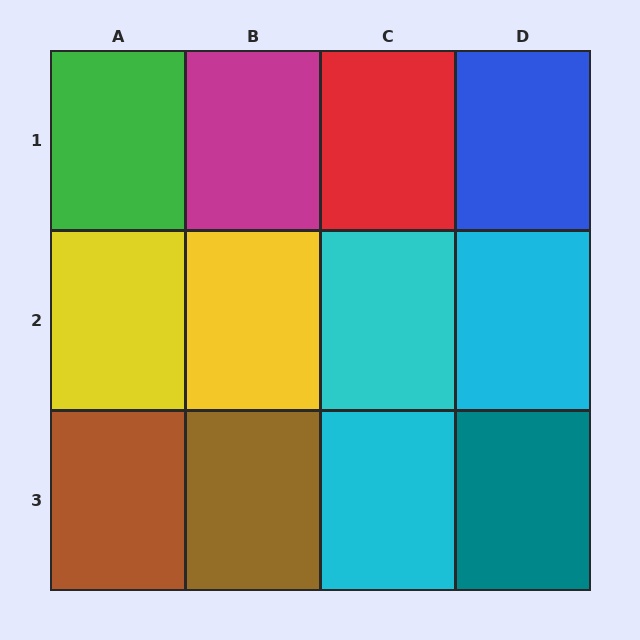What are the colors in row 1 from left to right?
Green, magenta, red, blue.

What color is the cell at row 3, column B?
Brown.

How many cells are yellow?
2 cells are yellow.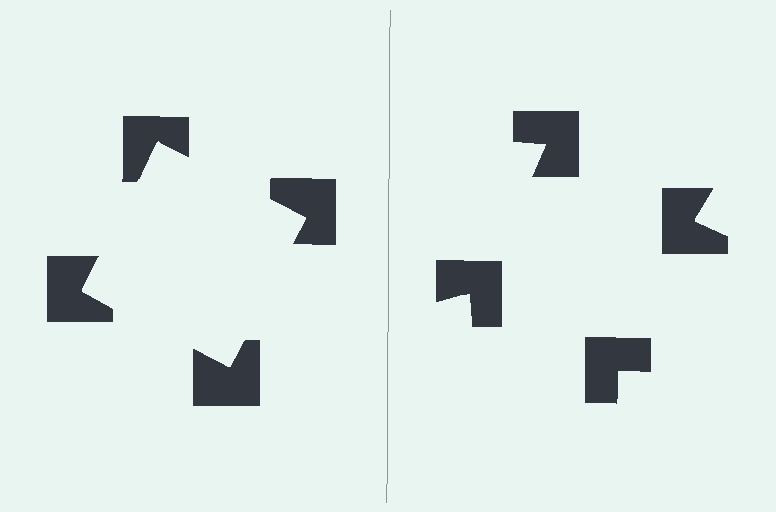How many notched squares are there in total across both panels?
8 — 4 on each side.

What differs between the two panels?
The notched squares are positioned identically on both sides; only the wedge orientations differ. On the left they align to a square; on the right they are misaligned.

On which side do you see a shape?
An illusory square appears on the left side. On the right side the wedge cuts are rotated, so no coherent shape forms.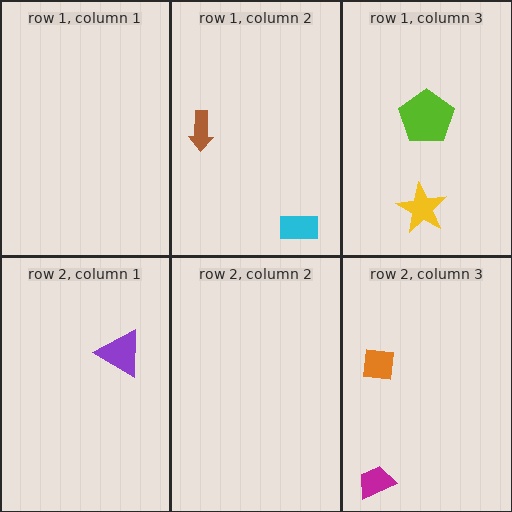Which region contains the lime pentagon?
The row 1, column 3 region.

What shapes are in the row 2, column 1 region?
The purple triangle.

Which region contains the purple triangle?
The row 2, column 1 region.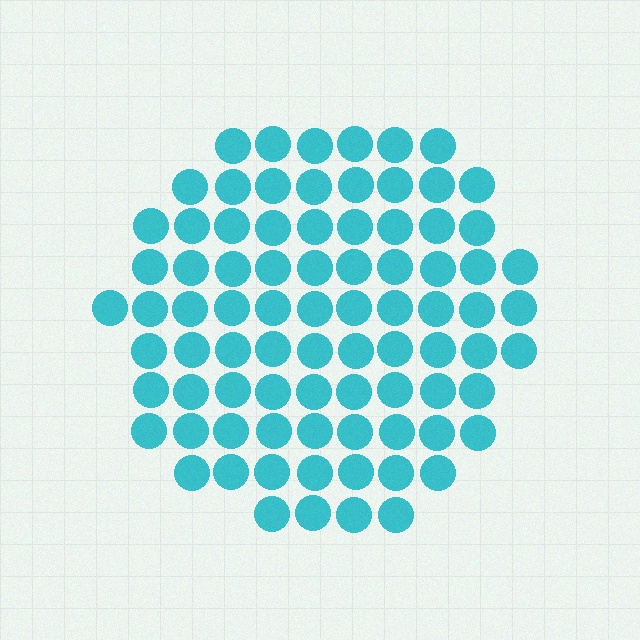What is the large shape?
The large shape is a circle.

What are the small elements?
The small elements are circles.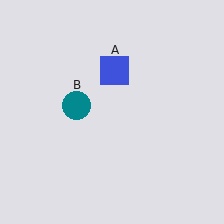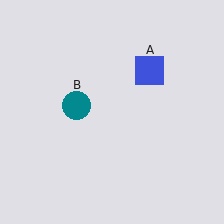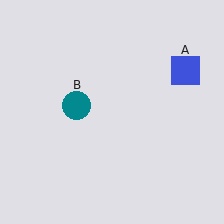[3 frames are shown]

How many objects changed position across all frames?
1 object changed position: blue square (object A).